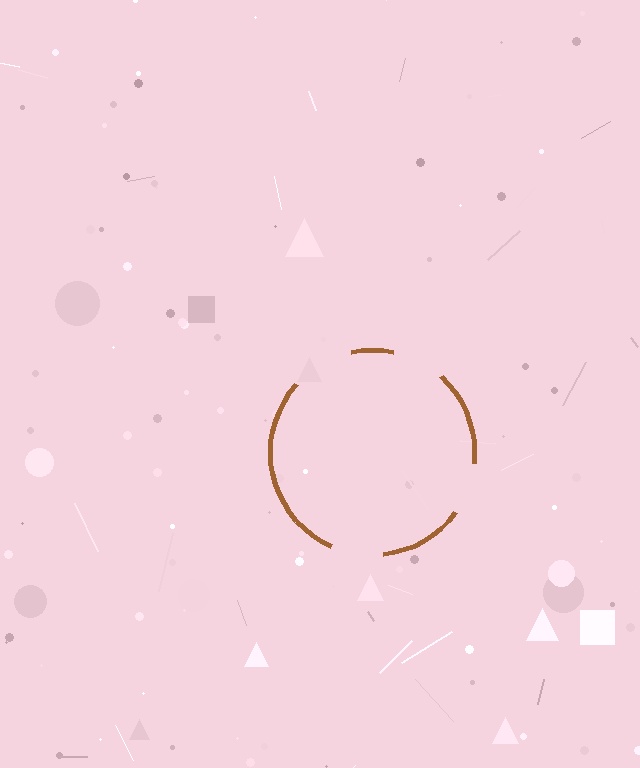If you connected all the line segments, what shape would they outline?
They would outline a circle.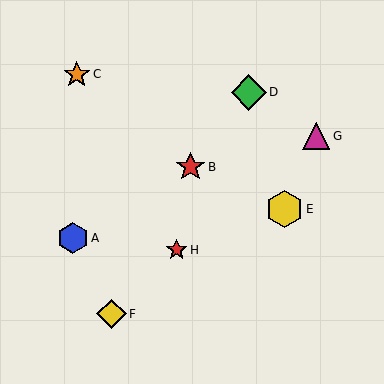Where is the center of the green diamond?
The center of the green diamond is at (249, 92).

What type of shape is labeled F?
Shape F is a yellow diamond.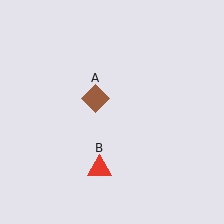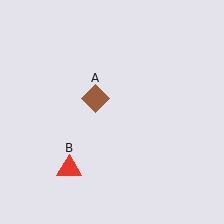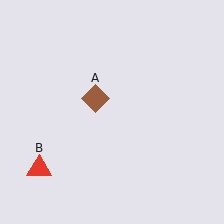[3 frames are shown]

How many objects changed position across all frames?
1 object changed position: red triangle (object B).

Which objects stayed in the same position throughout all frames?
Brown diamond (object A) remained stationary.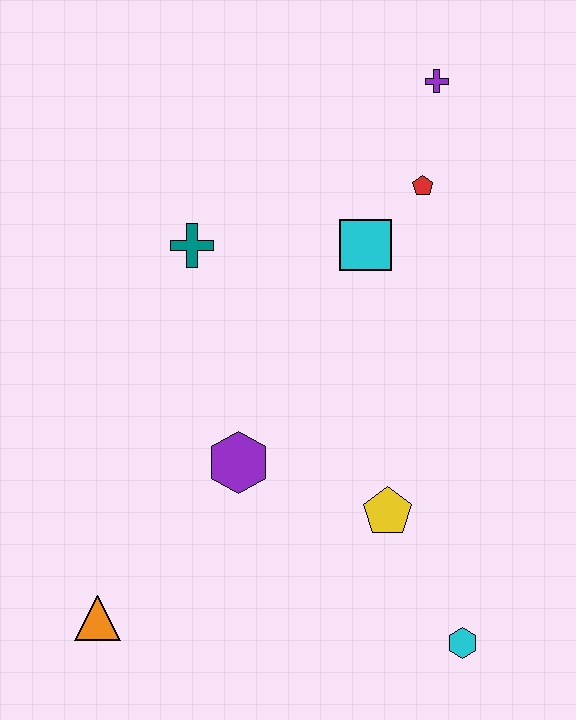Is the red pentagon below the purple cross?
Yes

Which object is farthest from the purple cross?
The orange triangle is farthest from the purple cross.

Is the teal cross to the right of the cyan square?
No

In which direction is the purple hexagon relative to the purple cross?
The purple hexagon is below the purple cross.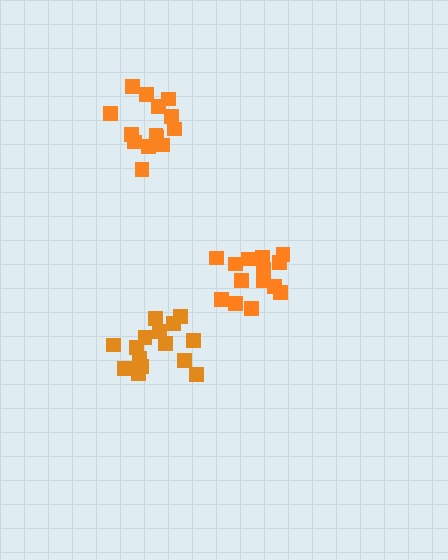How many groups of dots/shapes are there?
There are 3 groups.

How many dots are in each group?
Group 1: 14 dots, Group 2: 15 dots, Group 3: 14 dots (43 total).